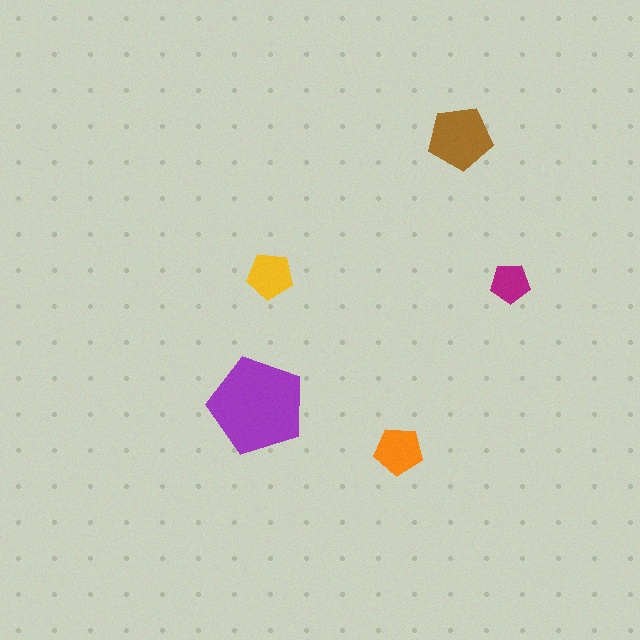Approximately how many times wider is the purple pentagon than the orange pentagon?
About 2 times wider.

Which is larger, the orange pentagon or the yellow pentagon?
The orange one.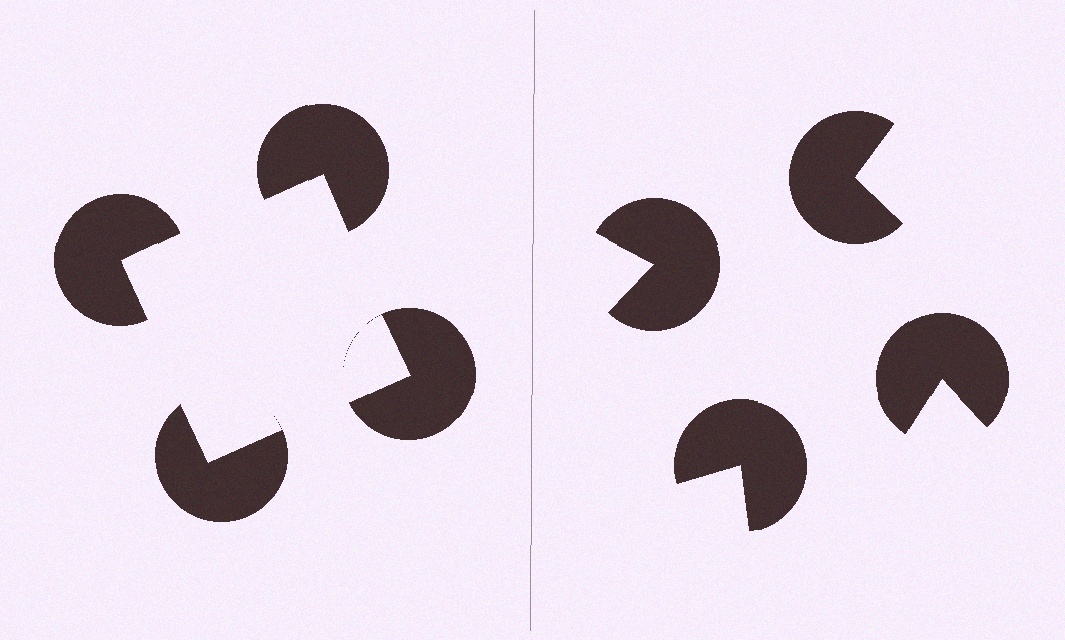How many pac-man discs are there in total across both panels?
8 — 4 on each side.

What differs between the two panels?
The pac-man discs are positioned identically on both sides; only the wedge orientations differ. On the left they align to a square; on the right they are misaligned.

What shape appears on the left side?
An illusory square.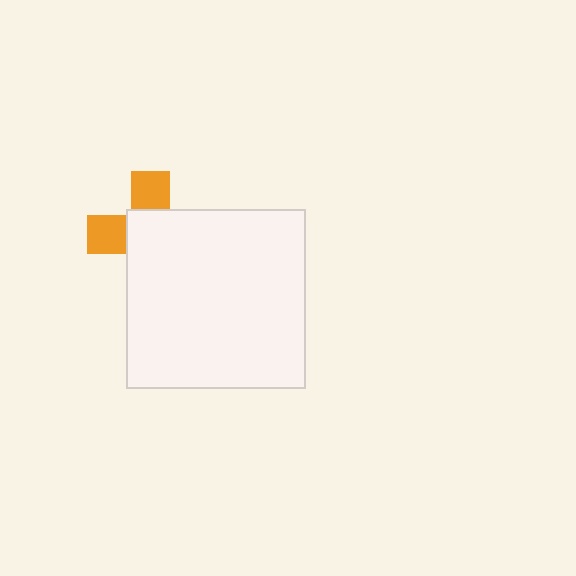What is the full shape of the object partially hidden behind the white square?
The partially hidden object is an orange cross.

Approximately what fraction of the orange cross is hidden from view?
Roughly 64% of the orange cross is hidden behind the white square.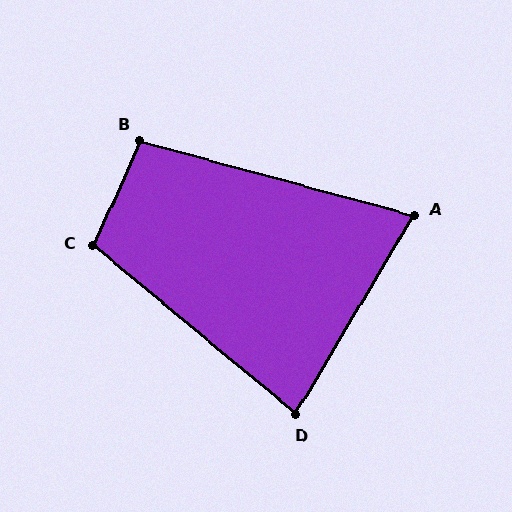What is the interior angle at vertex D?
Approximately 81 degrees (acute).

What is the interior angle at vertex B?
Approximately 99 degrees (obtuse).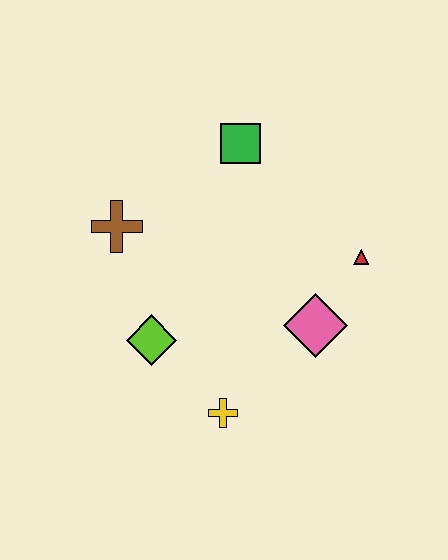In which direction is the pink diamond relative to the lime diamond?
The pink diamond is to the right of the lime diamond.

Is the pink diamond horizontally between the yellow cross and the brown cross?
No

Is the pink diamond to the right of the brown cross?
Yes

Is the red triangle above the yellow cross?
Yes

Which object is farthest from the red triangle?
The brown cross is farthest from the red triangle.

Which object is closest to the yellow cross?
The lime diamond is closest to the yellow cross.